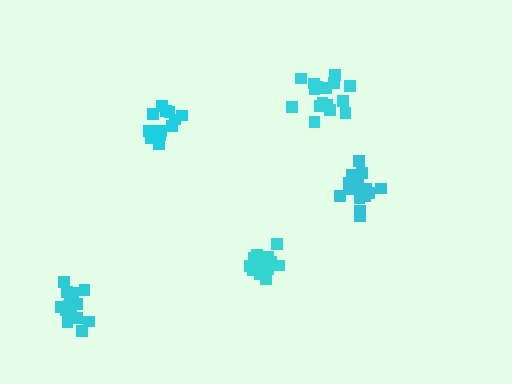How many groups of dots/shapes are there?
There are 5 groups.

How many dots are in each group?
Group 1: 18 dots, Group 2: 13 dots, Group 3: 16 dots, Group 4: 16 dots, Group 5: 14 dots (77 total).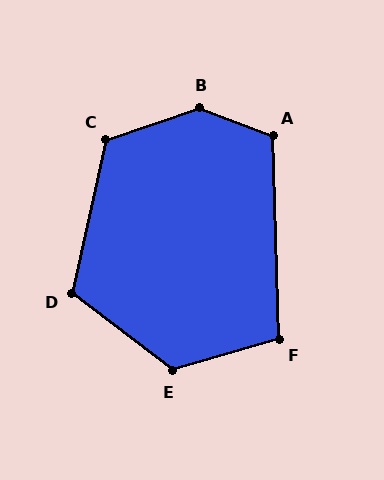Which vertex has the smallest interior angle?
F, at approximately 105 degrees.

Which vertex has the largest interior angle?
B, at approximately 141 degrees.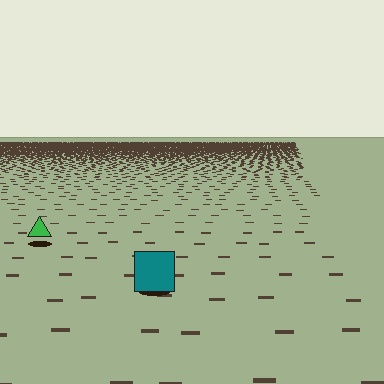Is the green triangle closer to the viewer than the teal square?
No. The teal square is closer — you can tell from the texture gradient: the ground texture is coarser near it.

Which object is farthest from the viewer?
The green triangle is farthest from the viewer. It appears smaller and the ground texture around it is denser.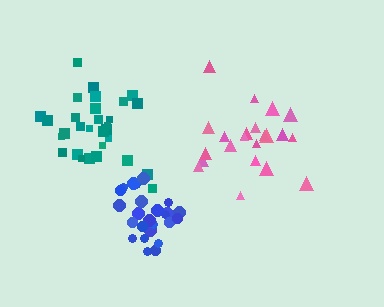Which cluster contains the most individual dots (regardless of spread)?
Teal (31).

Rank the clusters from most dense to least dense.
blue, teal, pink.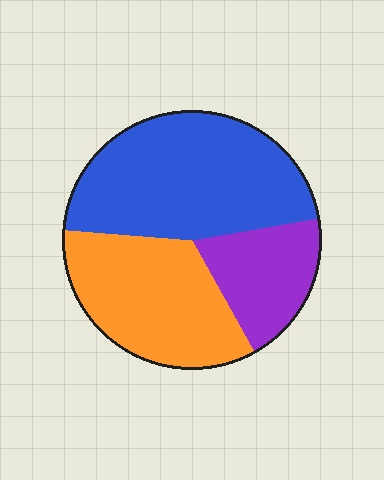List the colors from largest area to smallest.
From largest to smallest: blue, orange, purple.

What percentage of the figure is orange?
Orange covers around 35% of the figure.